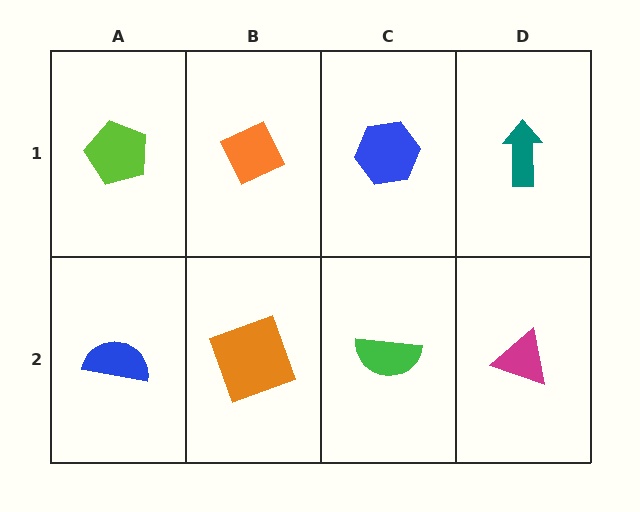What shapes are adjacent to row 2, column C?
A blue hexagon (row 1, column C), an orange square (row 2, column B), a magenta triangle (row 2, column D).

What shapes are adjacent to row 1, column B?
An orange square (row 2, column B), a lime pentagon (row 1, column A), a blue hexagon (row 1, column C).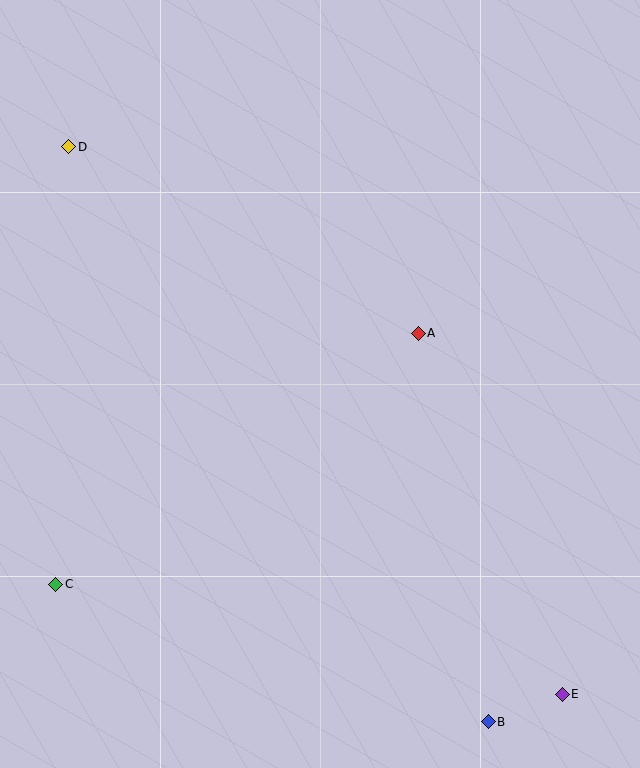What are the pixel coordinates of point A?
Point A is at (418, 333).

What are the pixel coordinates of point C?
Point C is at (56, 584).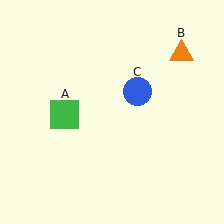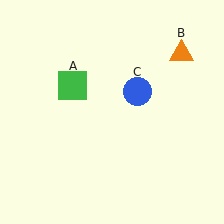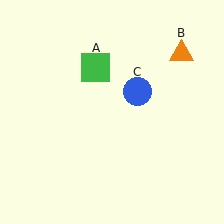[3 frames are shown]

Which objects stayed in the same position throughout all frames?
Orange triangle (object B) and blue circle (object C) remained stationary.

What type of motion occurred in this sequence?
The green square (object A) rotated clockwise around the center of the scene.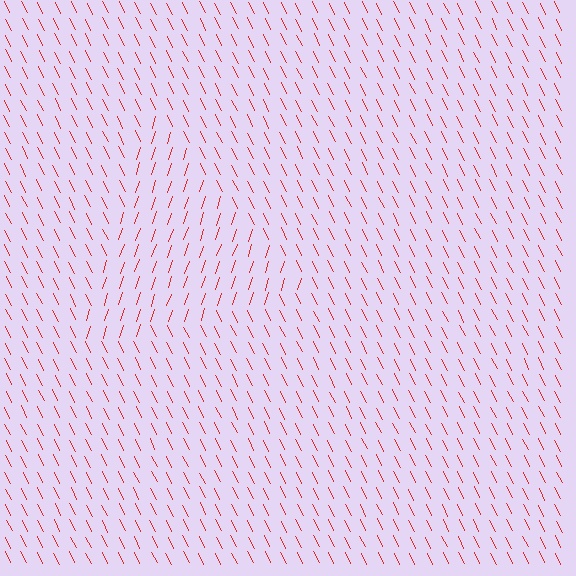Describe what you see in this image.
The image is filled with small red line segments. A triangle region in the image has lines oriented differently from the surrounding lines, creating a visible texture boundary.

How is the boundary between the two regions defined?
The boundary is defined purely by a change in line orientation (approximately 45 degrees difference). All lines are the same color and thickness.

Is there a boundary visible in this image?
Yes, there is a texture boundary formed by a change in line orientation.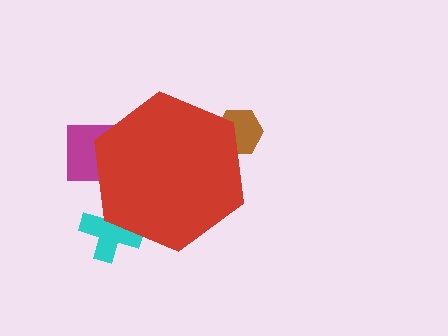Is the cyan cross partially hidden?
Yes, the cyan cross is partially hidden behind the red hexagon.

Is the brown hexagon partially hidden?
Yes, the brown hexagon is partially hidden behind the red hexagon.